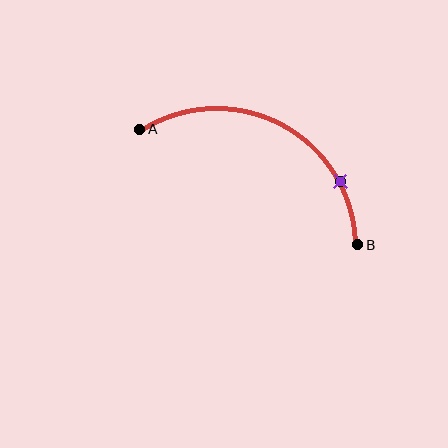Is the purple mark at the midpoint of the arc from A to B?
No. The purple mark lies on the arc but is closer to endpoint B. The arc midpoint would be at the point on the curve equidistant along the arc from both A and B.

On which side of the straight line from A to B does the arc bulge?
The arc bulges above the straight line connecting A and B.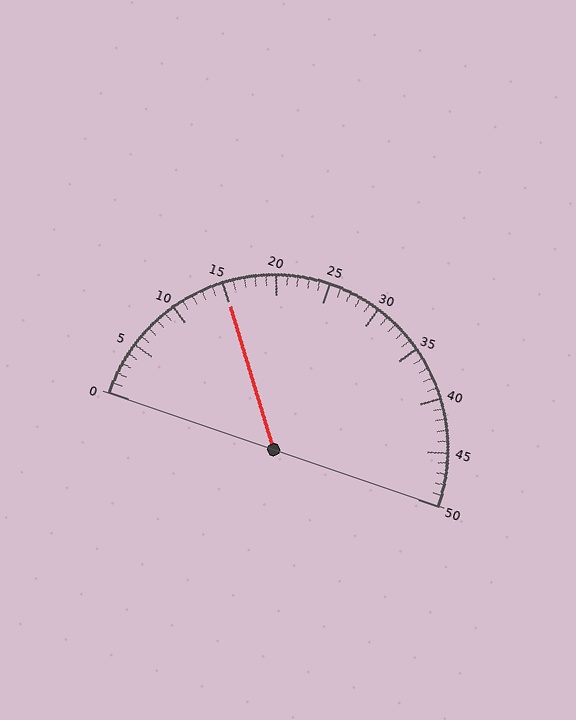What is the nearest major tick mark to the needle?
The nearest major tick mark is 15.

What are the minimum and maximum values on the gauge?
The gauge ranges from 0 to 50.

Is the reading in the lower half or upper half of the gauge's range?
The reading is in the lower half of the range (0 to 50).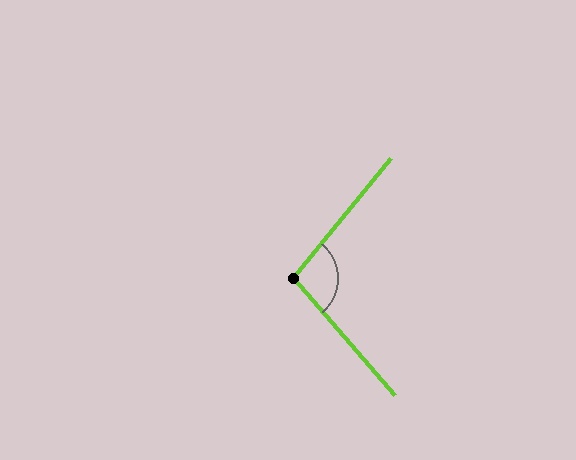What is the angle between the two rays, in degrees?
Approximately 100 degrees.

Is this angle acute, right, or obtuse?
It is obtuse.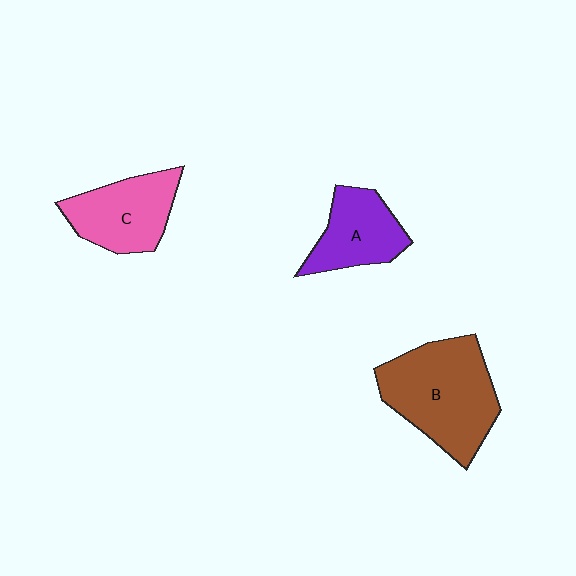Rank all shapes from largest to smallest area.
From largest to smallest: B (brown), C (pink), A (purple).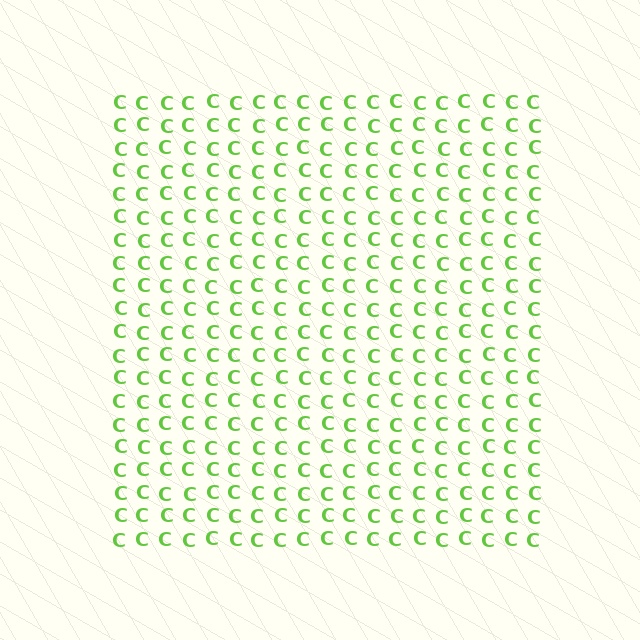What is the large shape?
The large shape is a square.